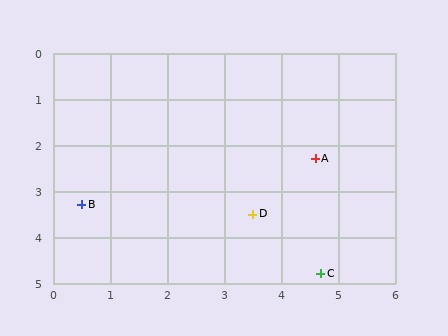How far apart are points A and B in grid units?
Points A and B are about 4.2 grid units apart.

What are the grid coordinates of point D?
Point D is at approximately (3.5, 3.5).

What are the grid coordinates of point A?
Point A is at approximately (4.6, 2.3).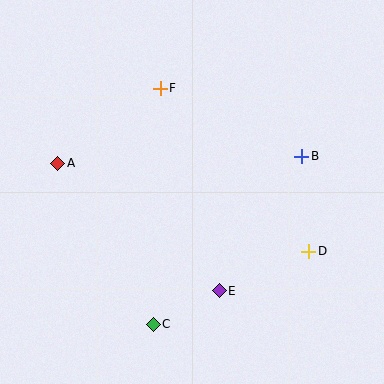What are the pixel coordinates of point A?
Point A is at (58, 163).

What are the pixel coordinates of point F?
Point F is at (160, 88).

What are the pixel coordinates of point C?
Point C is at (153, 324).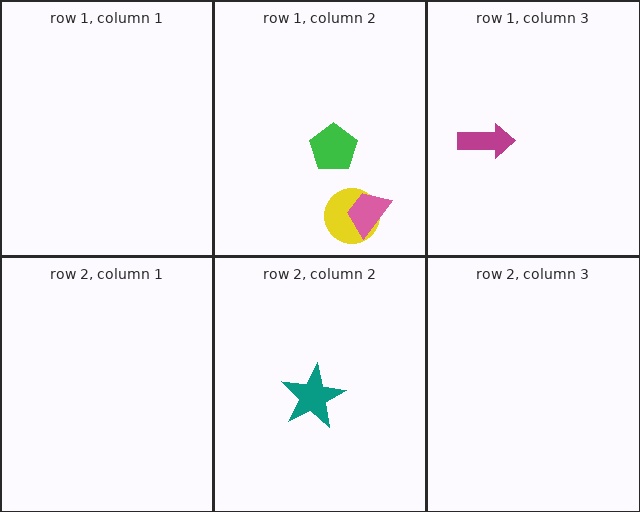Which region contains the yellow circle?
The row 1, column 2 region.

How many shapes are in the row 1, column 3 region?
1.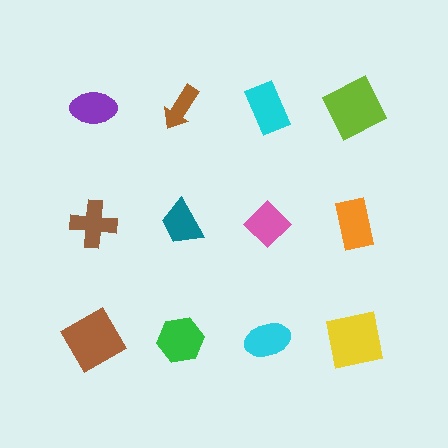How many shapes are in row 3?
4 shapes.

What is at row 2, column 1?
A brown cross.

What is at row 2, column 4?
An orange rectangle.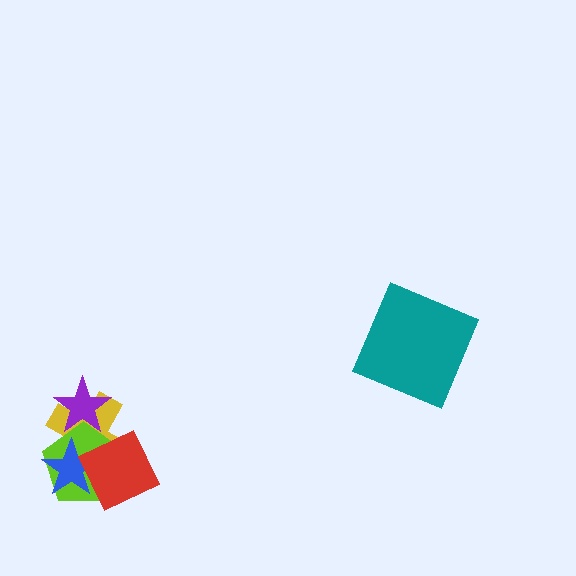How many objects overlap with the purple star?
2 objects overlap with the purple star.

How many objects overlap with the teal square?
0 objects overlap with the teal square.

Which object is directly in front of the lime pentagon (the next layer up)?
The blue star is directly in front of the lime pentagon.